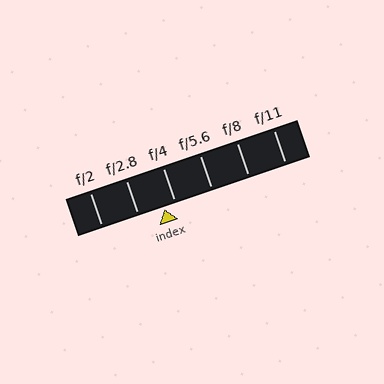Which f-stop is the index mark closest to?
The index mark is closest to f/4.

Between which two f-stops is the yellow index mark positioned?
The index mark is between f/2.8 and f/4.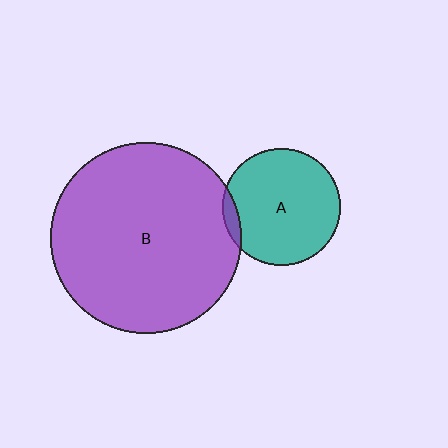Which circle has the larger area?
Circle B (purple).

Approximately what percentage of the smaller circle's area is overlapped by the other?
Approximately 5%.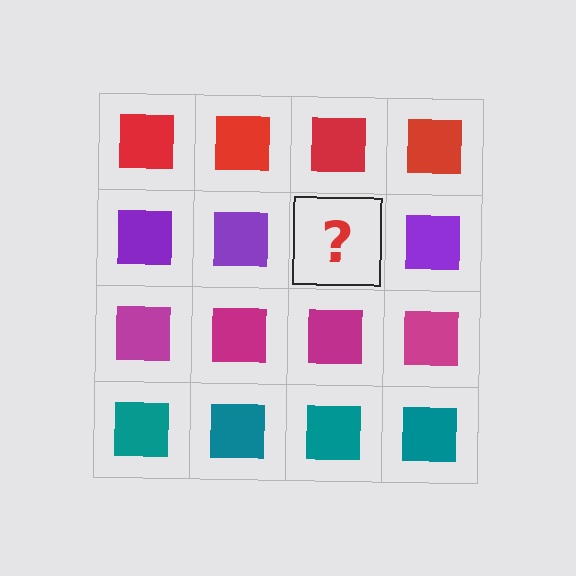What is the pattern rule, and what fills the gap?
The rule is that each row has a consistent color. The gap should be filled with a purple square.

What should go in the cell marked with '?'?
The missing cell should contain a purple square.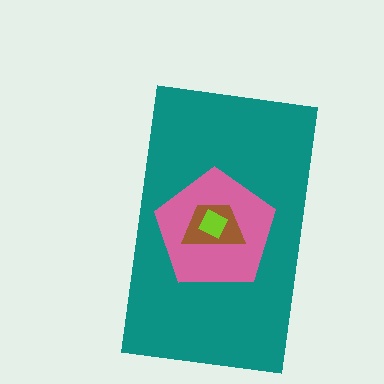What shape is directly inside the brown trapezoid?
The lime diamond.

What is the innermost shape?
The lime diamond.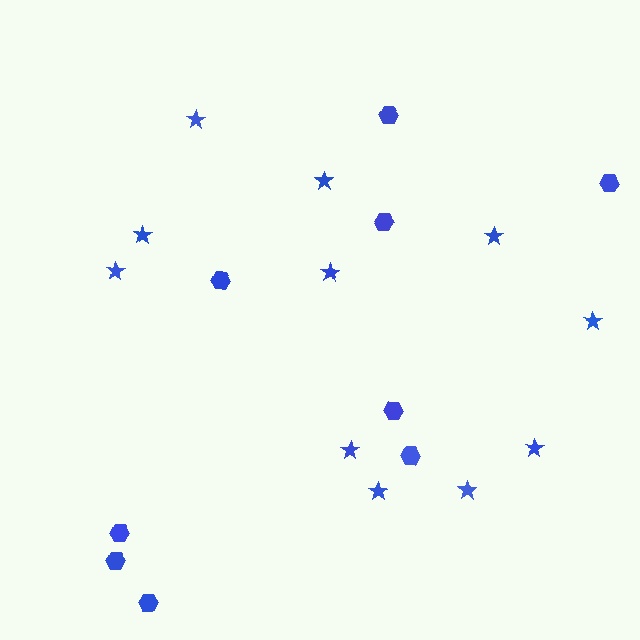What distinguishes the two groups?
There are 2 groups: one group of stars (11) and one group of hexagons (9).